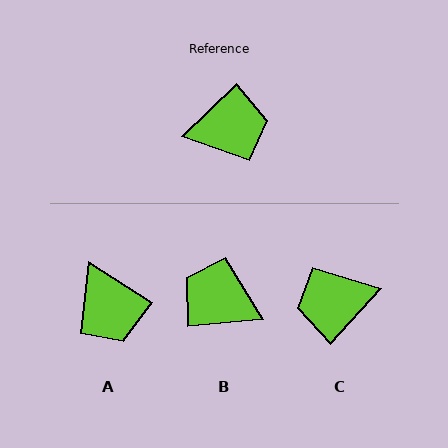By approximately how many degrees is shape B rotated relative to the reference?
Approximately 141 degrees counter-clockwise.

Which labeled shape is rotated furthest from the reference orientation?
C, about 177 degrees away.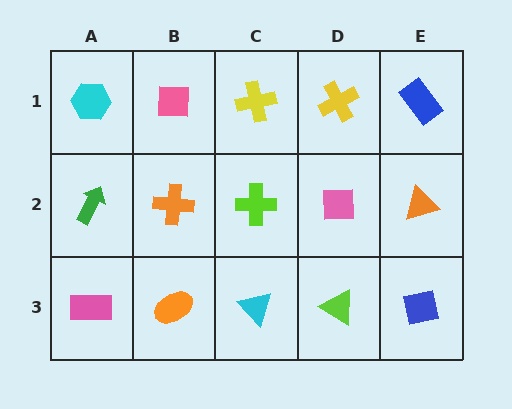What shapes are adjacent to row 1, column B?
An orange cross (row 2, column B), a cyan hexagon (row 1, column A), a yellow cross (row 1, column C).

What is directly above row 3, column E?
An orange triangle.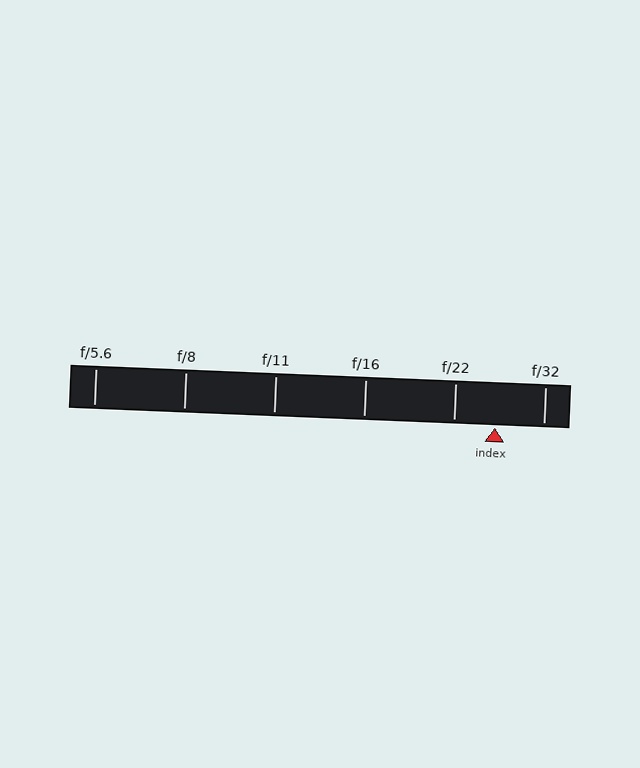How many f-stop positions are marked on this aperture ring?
There are 6 f-stop positions marked.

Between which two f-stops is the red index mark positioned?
The index mark is between f/22 and f/32.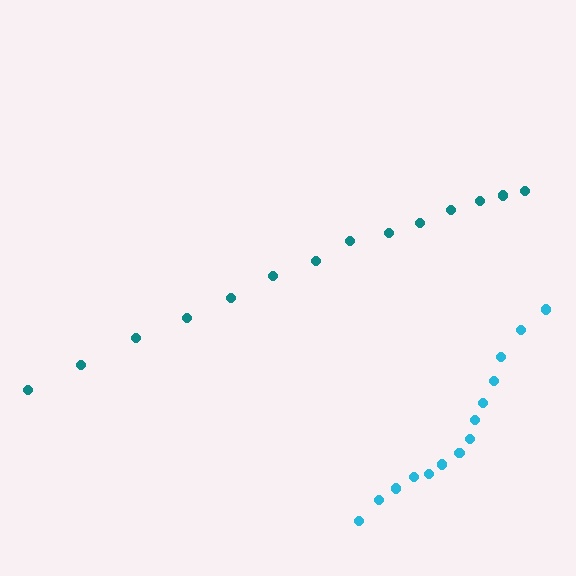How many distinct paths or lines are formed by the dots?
There are 2 distinct paths.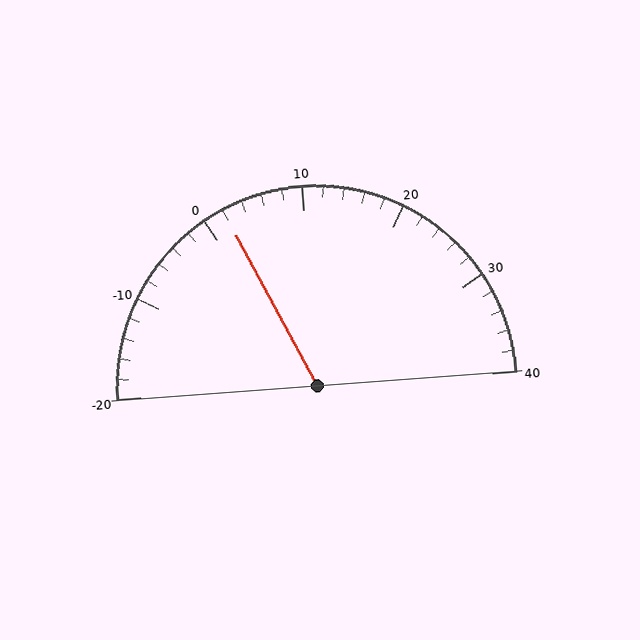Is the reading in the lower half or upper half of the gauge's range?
The reading is in the lower half of the range (-20 to 40).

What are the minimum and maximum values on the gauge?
The gauge ranges from -20 to 40.